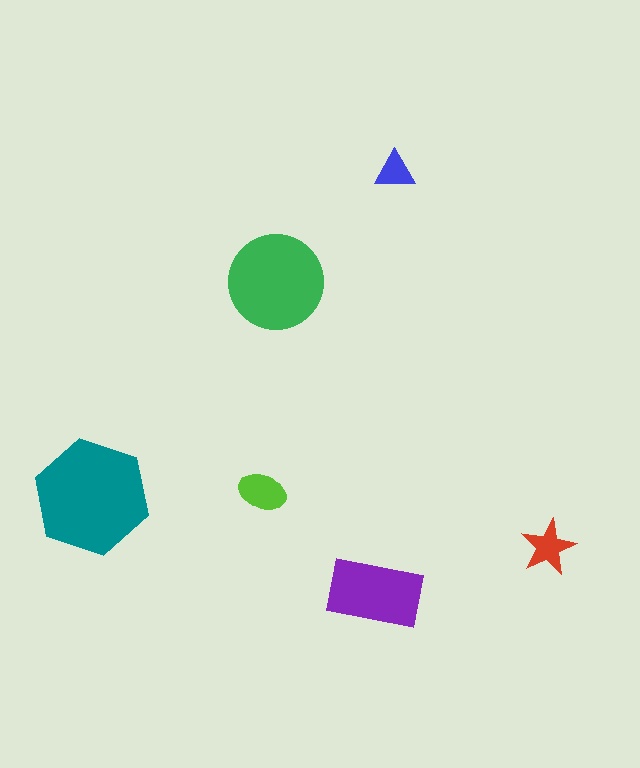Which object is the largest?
The teal hexagon.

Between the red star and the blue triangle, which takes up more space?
The red star.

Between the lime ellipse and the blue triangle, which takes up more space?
The lime ellipse.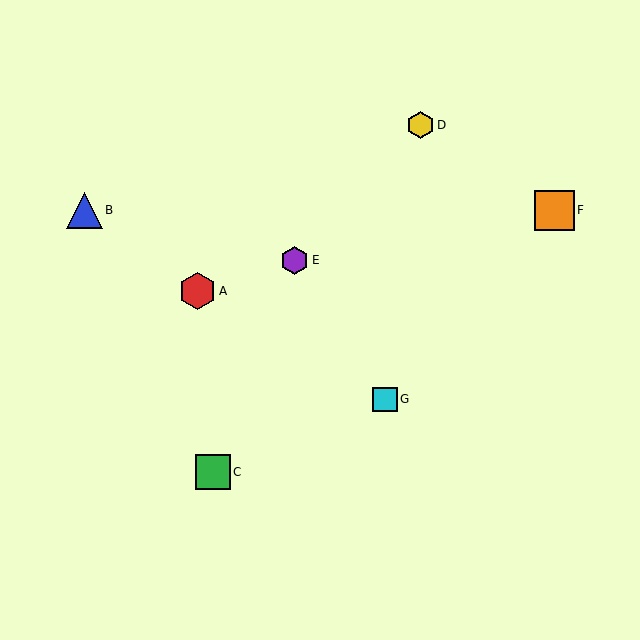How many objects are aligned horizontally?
2 objects (B, F) are aligned horizontally.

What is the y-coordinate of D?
Object D is at y≈125.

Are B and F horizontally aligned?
Yes, both are at y≈210.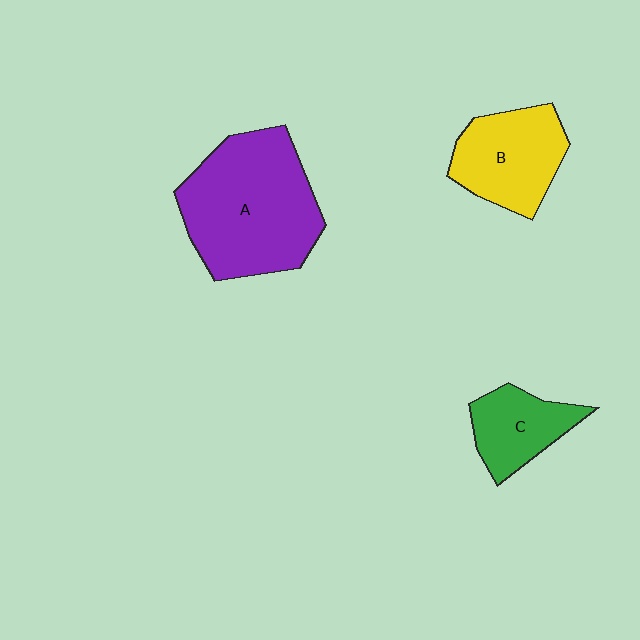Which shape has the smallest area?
Shape C (green).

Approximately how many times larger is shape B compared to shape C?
Approximately 1.4 times.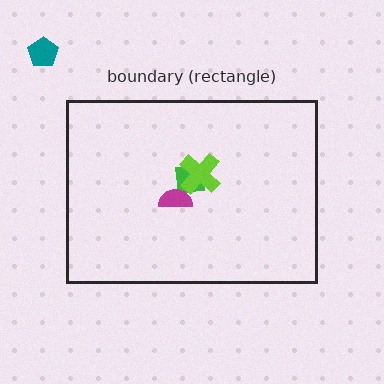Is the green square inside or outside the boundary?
Inside.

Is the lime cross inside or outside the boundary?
Inside.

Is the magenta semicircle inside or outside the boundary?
Inside.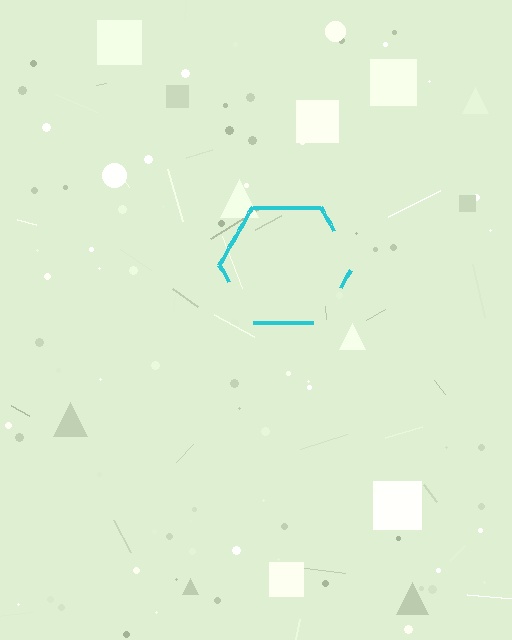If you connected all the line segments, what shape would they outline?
They would outline a hexagon.